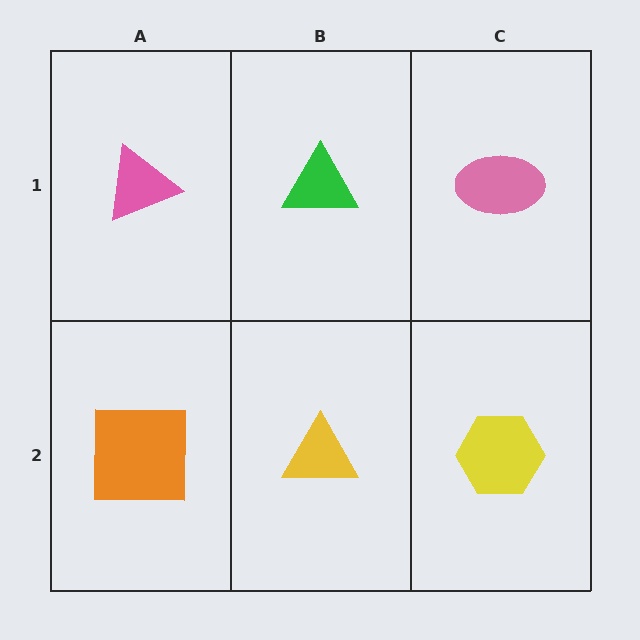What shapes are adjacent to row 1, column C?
A yellow hexagon (row 2, column C), a green triangle (row 1, column B).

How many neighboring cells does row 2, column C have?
2.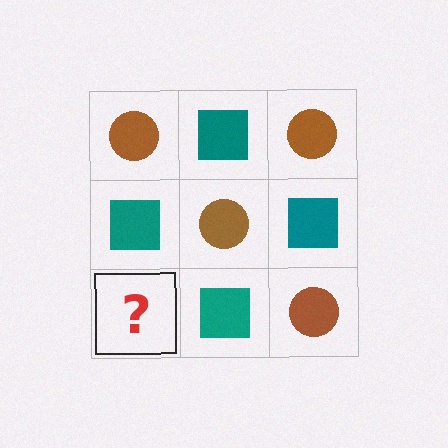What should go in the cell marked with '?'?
The missing cell should contain a brown circle.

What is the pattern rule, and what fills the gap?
The rule is that it alternates brown circle and teal square in a checkerboard pattern. The gap should be filled with a brown circle.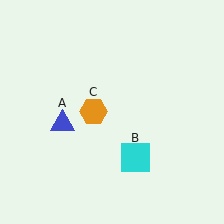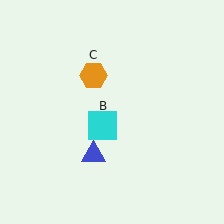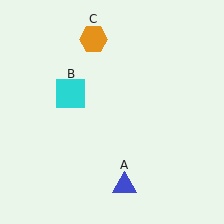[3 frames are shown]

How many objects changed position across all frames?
3 objects changed position: blue triangle (object A), cyan square (object B), orange hexagon (object C).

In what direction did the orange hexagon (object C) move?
The orange hexagon (object C) moved up.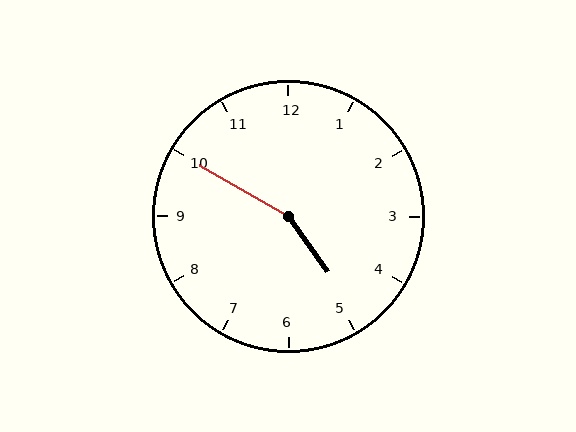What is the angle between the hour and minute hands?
Approximately 155 degrees.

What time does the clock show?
4:50.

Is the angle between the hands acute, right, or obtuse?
It is obtuse.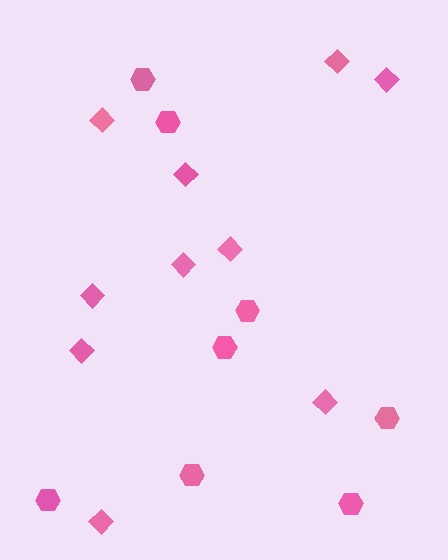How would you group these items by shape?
There are 2 groups: one group of hexagons (8) and one group of diamonds (10).